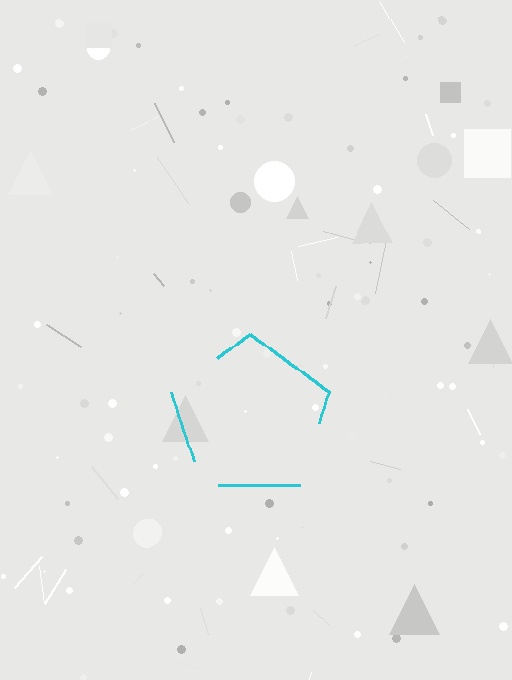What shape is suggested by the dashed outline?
The dashed outline suggests a pentagon.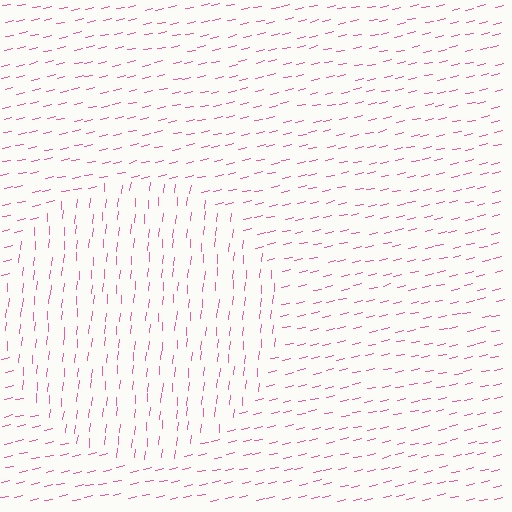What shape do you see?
I see a circle.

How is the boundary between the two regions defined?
The boundary is defined purely by a change in line orientation (approximately 72 degrees difference). All lines are the same color and thickness.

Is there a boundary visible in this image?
Yes, there is a texture boundary formed by a change in line orientation.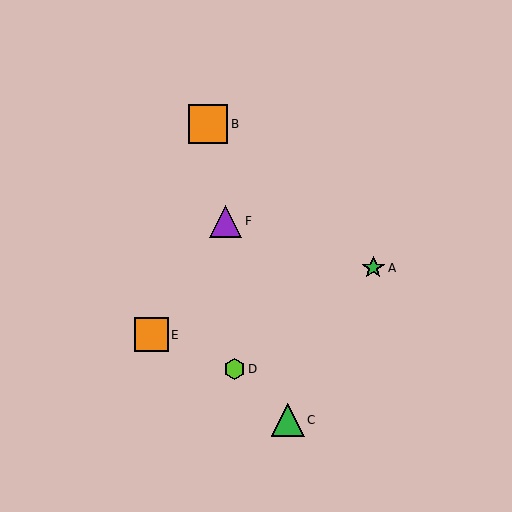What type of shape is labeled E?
Shape E is an orange square.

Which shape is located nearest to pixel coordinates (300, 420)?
The green triangle (labeled C) at (288, 420) is nearest to that location.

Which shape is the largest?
The orange square (labeled B) is the largest.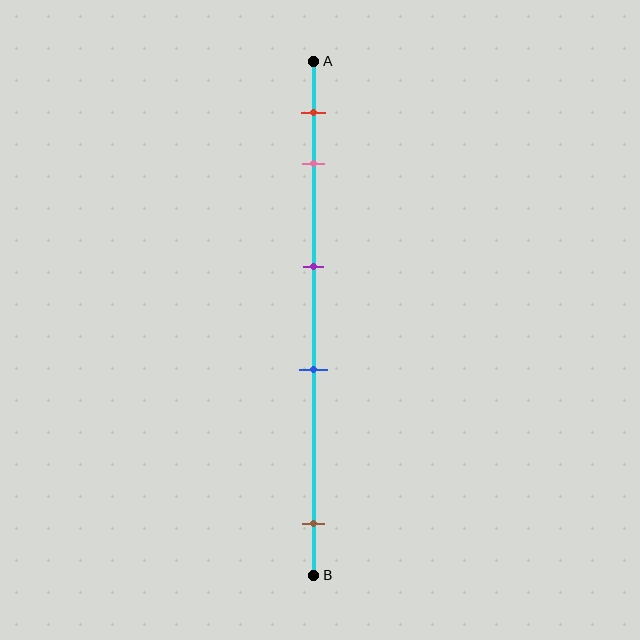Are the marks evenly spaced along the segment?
No, the marks are not evenly spaced.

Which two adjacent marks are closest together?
The red and pink marks are the closest adjacent pair.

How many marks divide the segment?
There are 5 marks dividing the segment.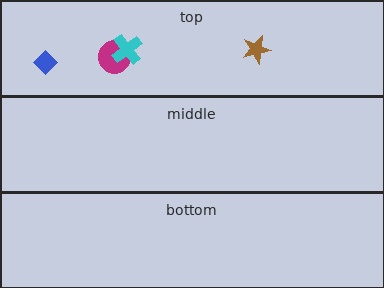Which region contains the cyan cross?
The top region.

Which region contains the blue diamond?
The top region.